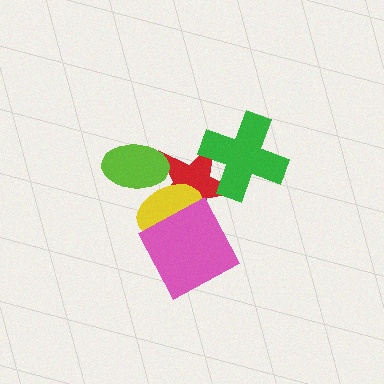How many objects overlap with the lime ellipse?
2 objects overlap with the lime ellipse.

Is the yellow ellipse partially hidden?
Yes, it is partially covered by another shape.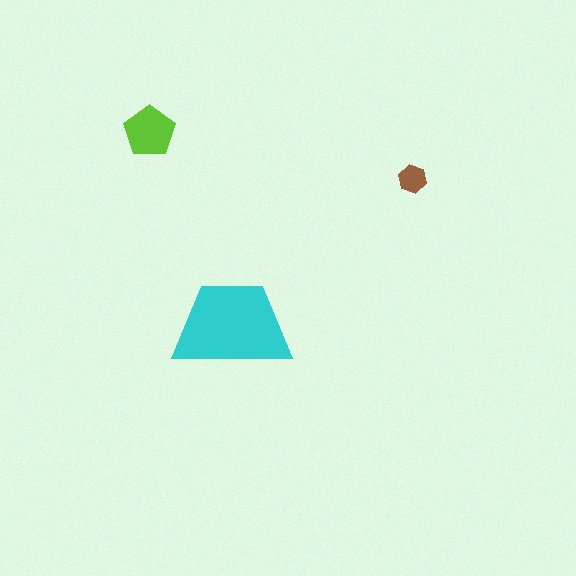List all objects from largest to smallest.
The cyan trapezoid, the lime pentagon, the brown hexagon.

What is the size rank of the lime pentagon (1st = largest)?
2nd.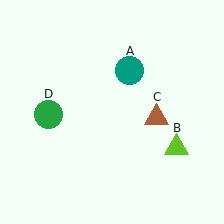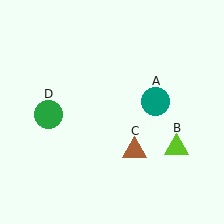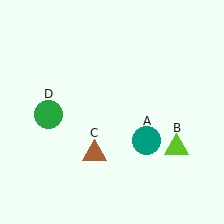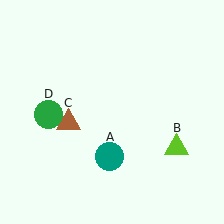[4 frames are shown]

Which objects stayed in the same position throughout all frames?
Lime triangle (object B) and green circle (object D) remained stationary.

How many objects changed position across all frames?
2 objects changed position: teal circle (object A), brown triangle (object C).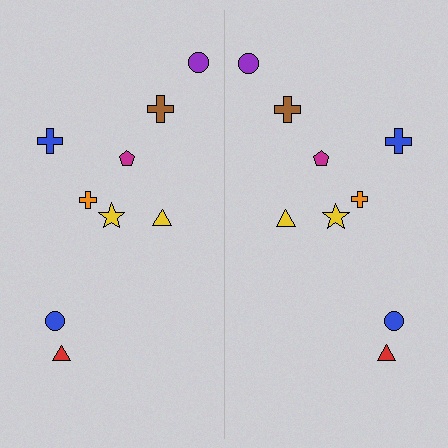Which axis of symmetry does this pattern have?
The pattern has a vertical axis of symmetry running through the center of the image.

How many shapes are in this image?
There are 18 shapes in this image.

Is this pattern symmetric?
Yes, this pattern has bilateral (reflection) symmetry.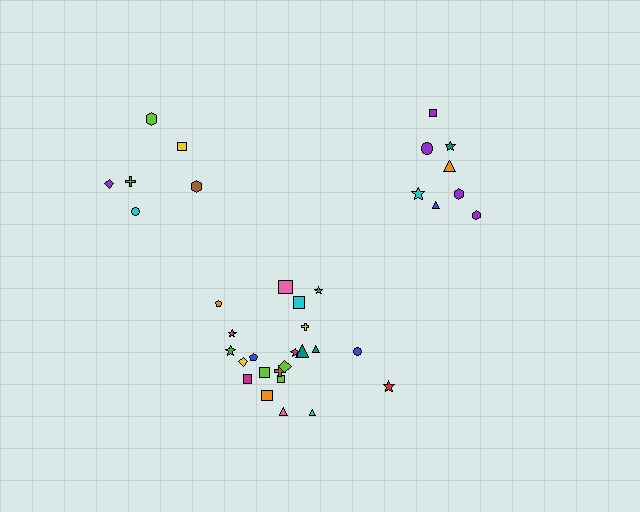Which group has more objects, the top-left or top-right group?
The top-right group.